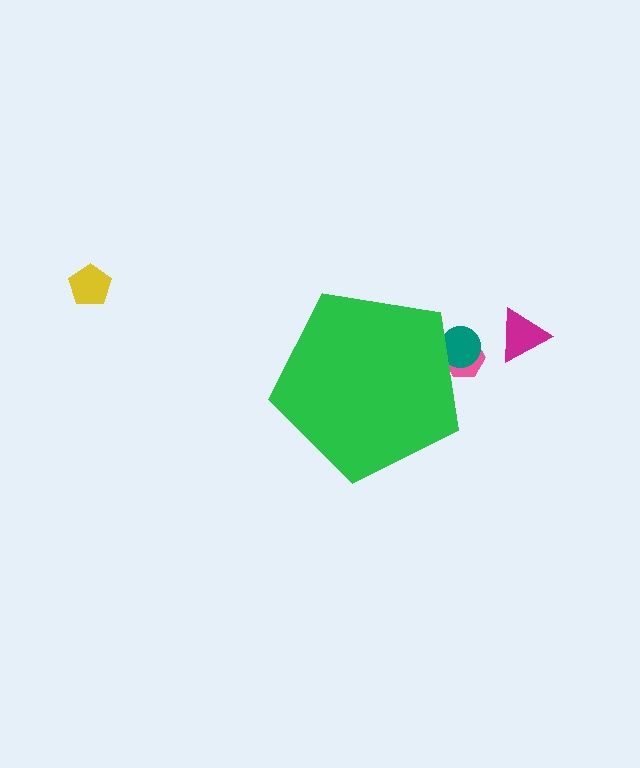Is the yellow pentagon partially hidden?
No, the yellow pentagon is fully visible.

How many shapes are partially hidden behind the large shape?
2 shapes are partially hidden.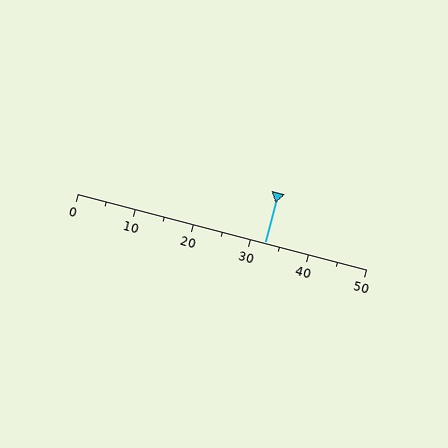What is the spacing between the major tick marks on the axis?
The major ticks are spaced 10 apart.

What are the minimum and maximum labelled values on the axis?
The axis runs from 0 to 50.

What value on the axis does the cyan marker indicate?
The marker indicates approximately 32.5.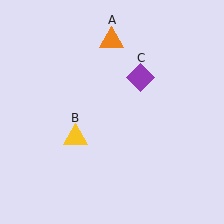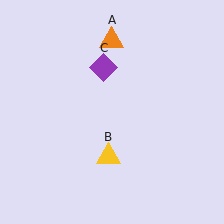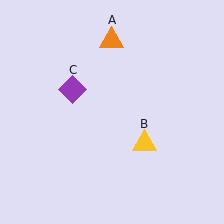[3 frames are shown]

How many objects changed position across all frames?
2 objects changed position: yellow triangle (object B), purple diamond (object C).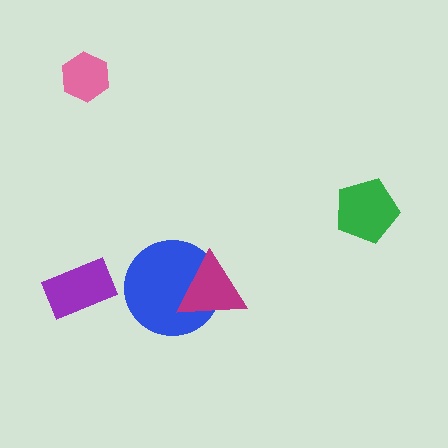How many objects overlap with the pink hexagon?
0 objects overlap with the pink hexagon.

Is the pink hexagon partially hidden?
No, no other shape covers it.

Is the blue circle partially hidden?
Yes, it is partially covered by another shape.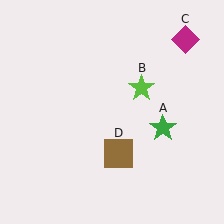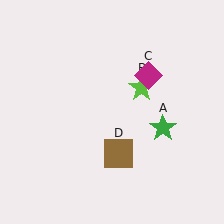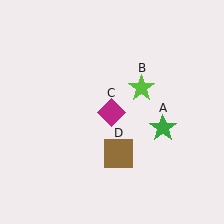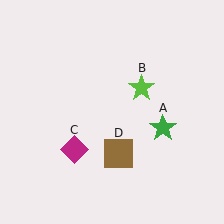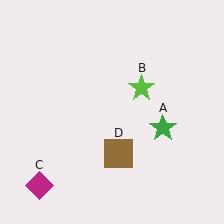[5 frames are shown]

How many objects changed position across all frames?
1 object changed position: magenta diamond (object C).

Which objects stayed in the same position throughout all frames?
Green star (object A) and lime star (object B) and brown square (object D) remained stationary.